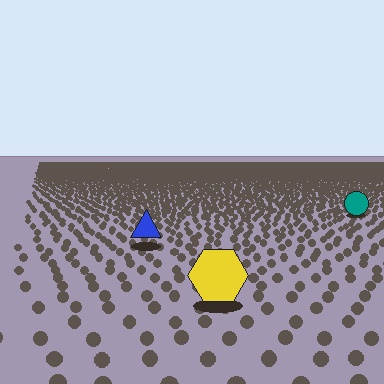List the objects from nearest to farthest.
From nearest to farthest: the yellow hexagon, the blue triangle, the teal circle.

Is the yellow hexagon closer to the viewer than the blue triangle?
Yes. The yellow hexagon is closer — you can tell from the texture gradient: the ground texture is coarser near it.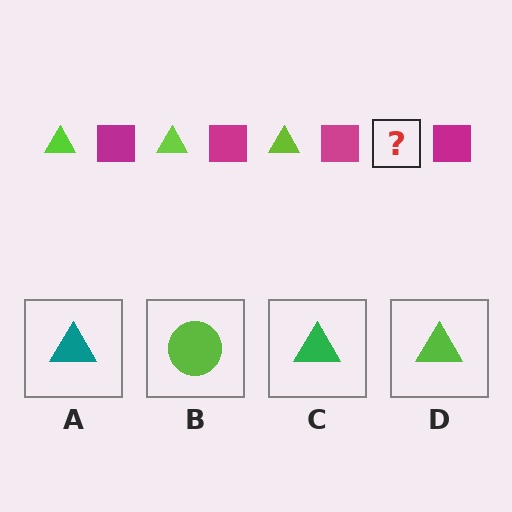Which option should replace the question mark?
Option D.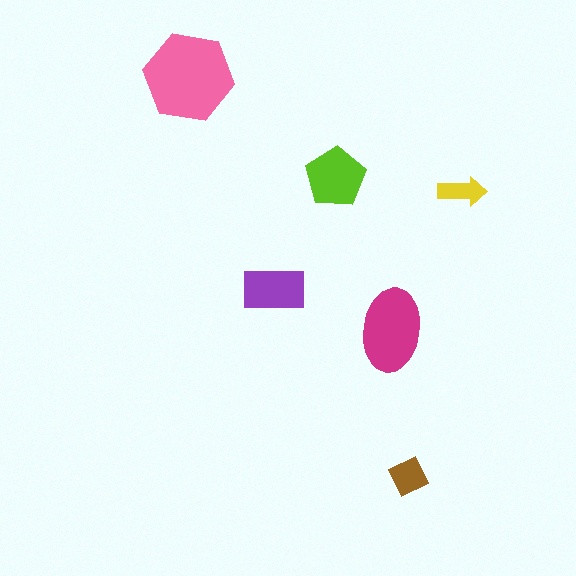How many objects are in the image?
There are 6 objects in the image.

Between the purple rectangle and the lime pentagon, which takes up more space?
The lime pentagon.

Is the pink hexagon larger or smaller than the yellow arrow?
Larger.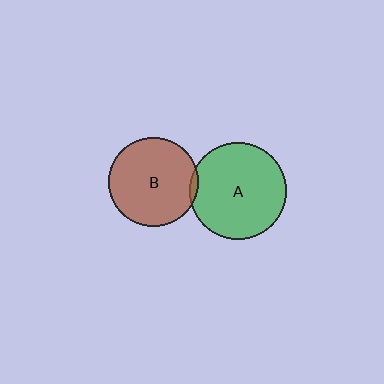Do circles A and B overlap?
Yes.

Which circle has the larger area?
Circle A (green).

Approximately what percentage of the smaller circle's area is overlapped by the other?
Approximately 5%.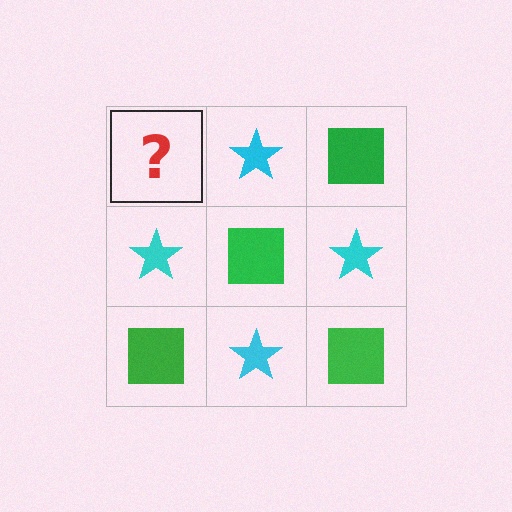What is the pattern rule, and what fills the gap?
The rule is that it alternates green square and cyan star in a checkerboard pattern. The gap should be filled with a green square.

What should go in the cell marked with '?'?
The missing cell should contain a green square.